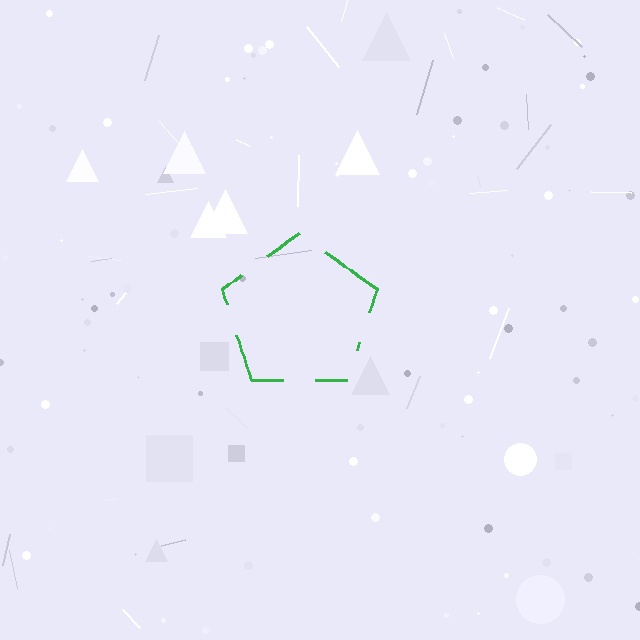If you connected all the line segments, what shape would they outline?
They would outline a pentagon.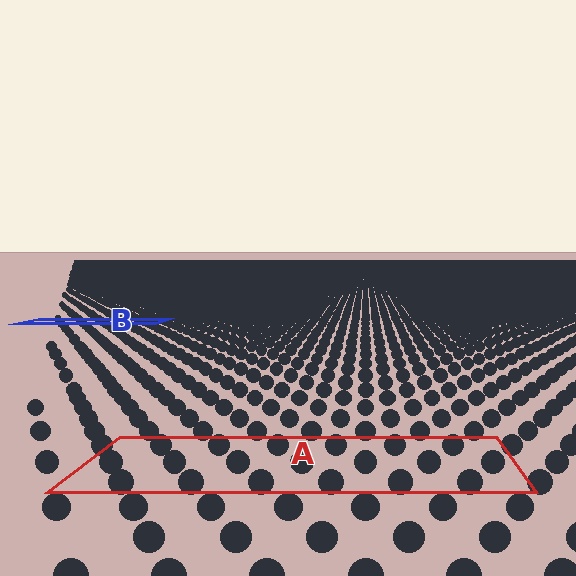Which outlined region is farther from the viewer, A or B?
Region B is farther from the viewer — the texture elements inside it appear smaller and more densely packed.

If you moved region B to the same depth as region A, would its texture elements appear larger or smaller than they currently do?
They would appear larger. At a closer depth, the same texture elements are projected at a bigger on-screen size.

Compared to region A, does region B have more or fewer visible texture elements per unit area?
Region B has more texture elements per unit area — they are packed more densely because it is farther away.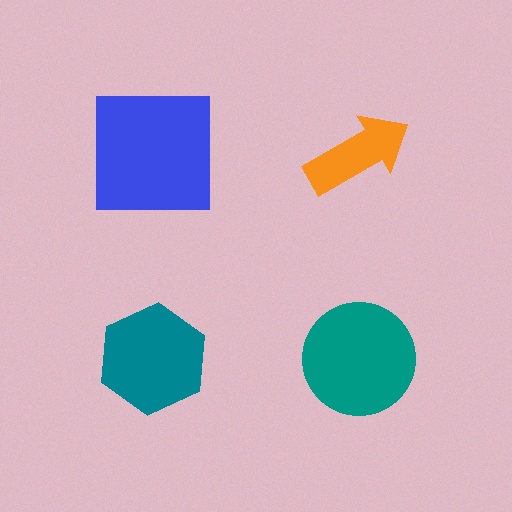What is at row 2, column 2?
A teal circle.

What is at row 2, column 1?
A teal hexagon.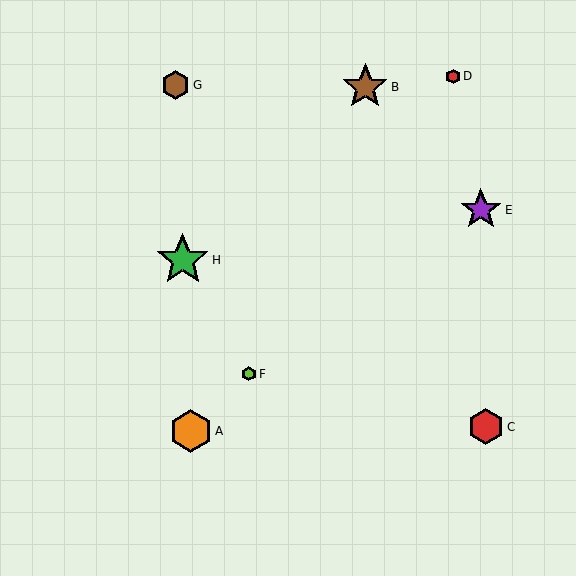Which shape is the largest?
The green star (labeled H) is the largest.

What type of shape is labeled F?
Shape F is a lime hexagon.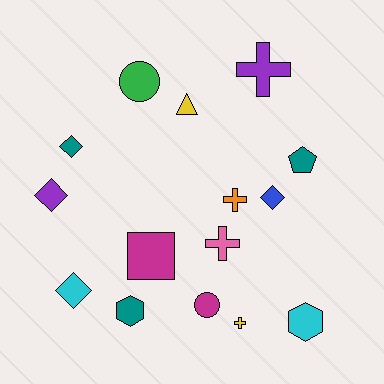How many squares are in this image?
There is 1 square.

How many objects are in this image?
There are 15 objects.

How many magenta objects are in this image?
There are 2 magenta objects.